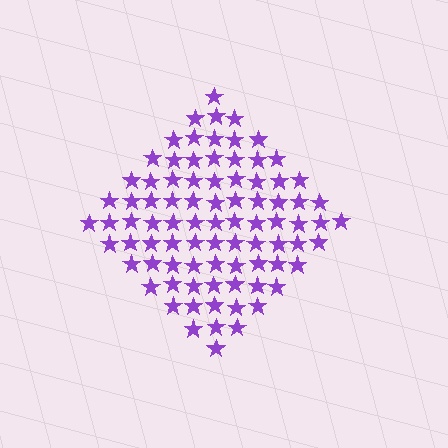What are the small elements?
The small elements are stars.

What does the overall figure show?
The overall figure shows a diamond.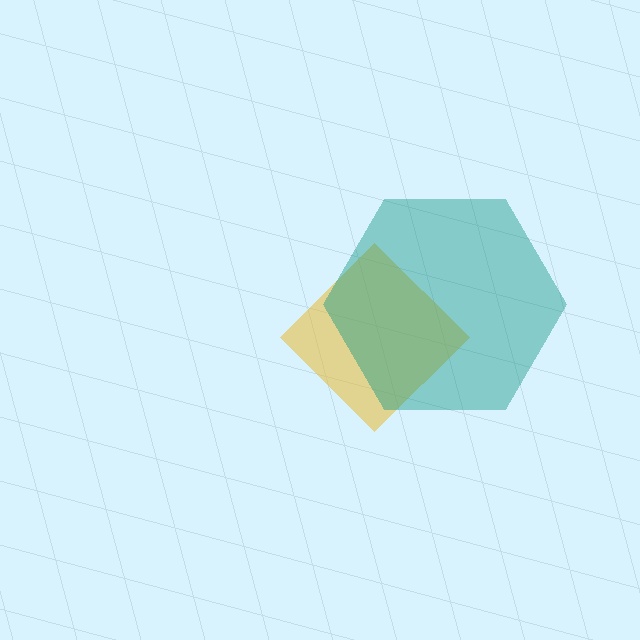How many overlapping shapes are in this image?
There are 2 overlapping shapes in the image.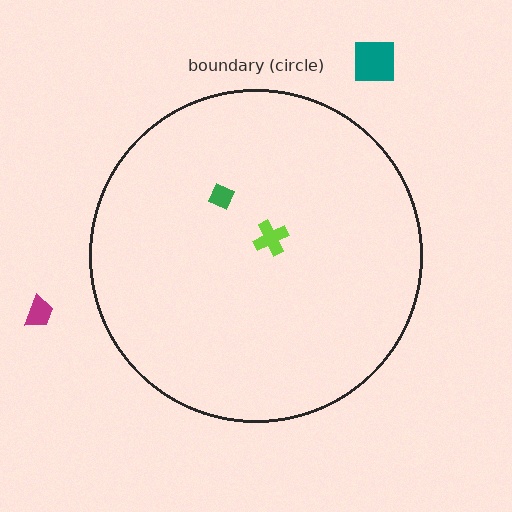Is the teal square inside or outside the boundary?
Outside.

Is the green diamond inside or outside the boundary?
Inside.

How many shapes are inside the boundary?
2 inside, 2 outside.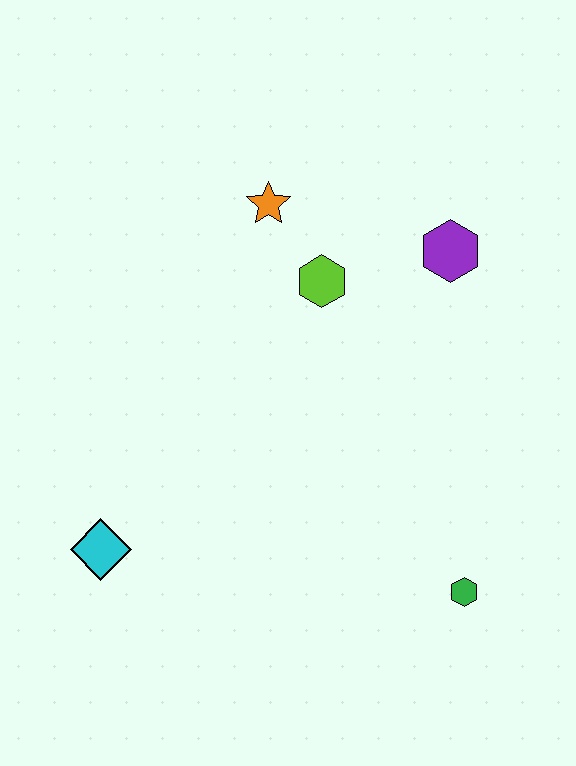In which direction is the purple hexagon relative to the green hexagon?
The purple hexagon is above the green hexagon.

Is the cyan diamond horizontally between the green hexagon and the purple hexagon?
No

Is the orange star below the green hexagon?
No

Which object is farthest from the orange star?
The green hexagon is farthest from the orange star.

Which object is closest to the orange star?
The lime hexagon is closest to the orange star.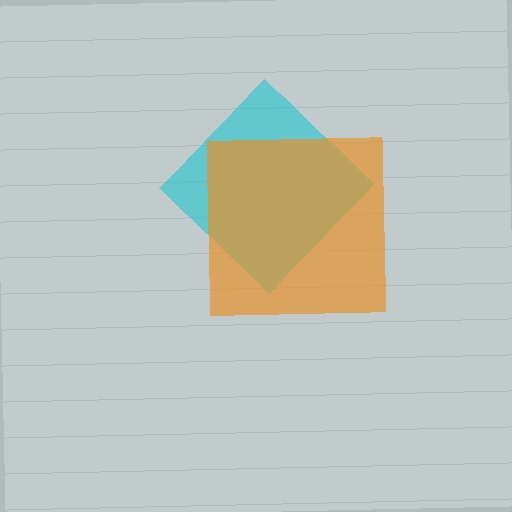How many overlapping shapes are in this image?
There are 2 overlapping shapes in the image.